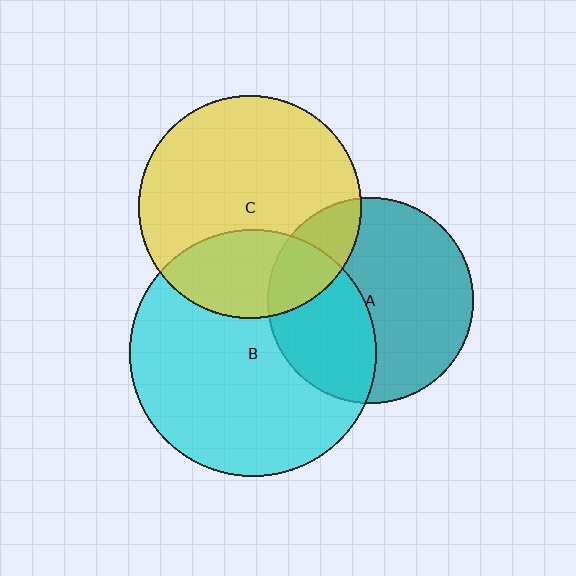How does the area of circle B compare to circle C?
Approximately 1.2 times.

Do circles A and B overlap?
Yes.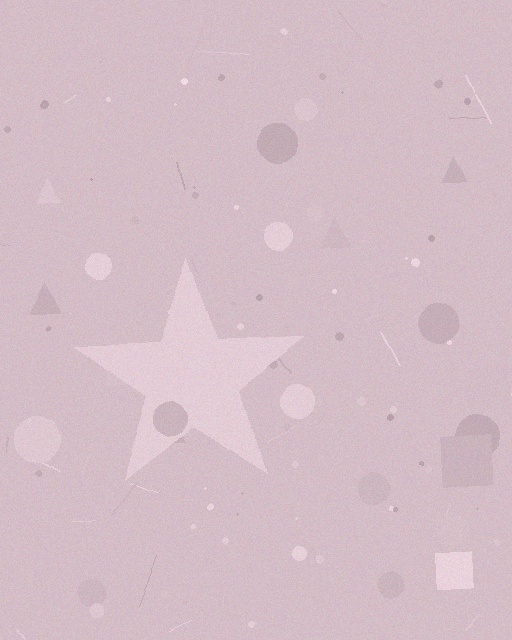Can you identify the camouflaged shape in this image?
The camouflaged shape is a star.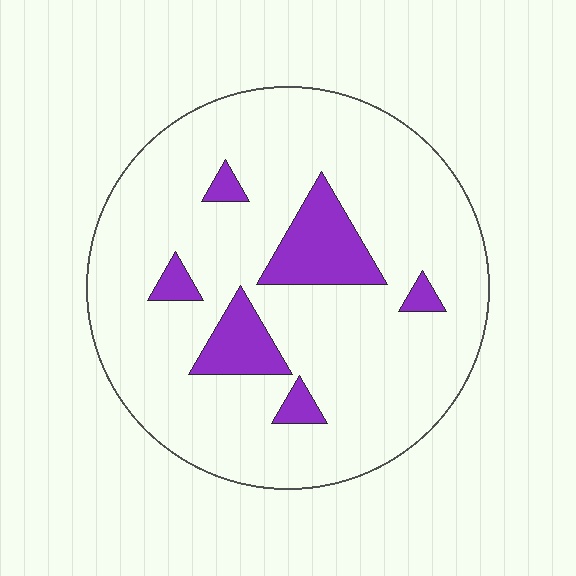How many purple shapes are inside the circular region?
6.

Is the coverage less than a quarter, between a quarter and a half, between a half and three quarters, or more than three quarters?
Less than a quarter.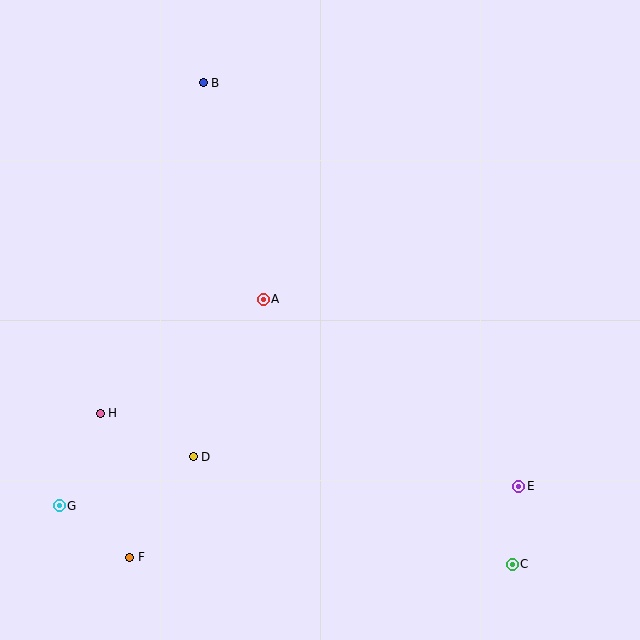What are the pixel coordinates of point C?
Point C is at (512, 564).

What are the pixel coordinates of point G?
Point G is at (59, 506).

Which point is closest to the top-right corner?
Point B is closest to the top-right corner.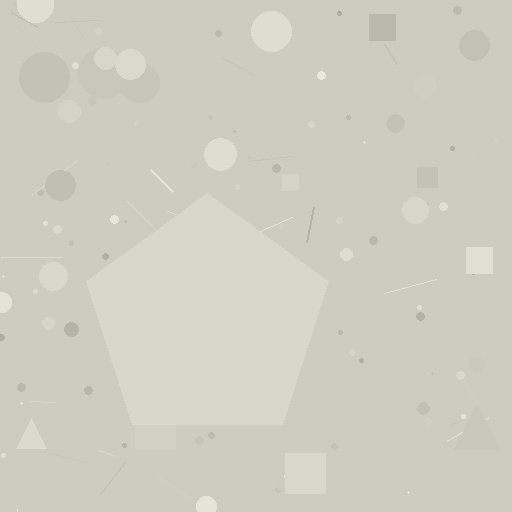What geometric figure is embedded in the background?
A pentagon is embedded in the background.